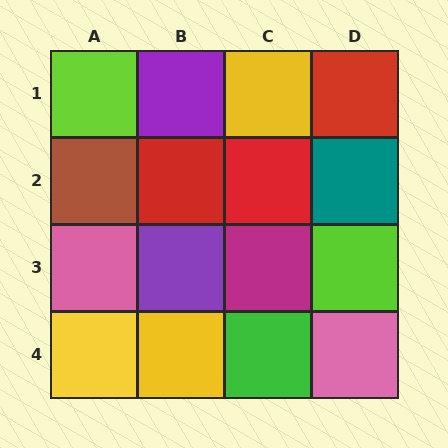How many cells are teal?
1 cell is teal.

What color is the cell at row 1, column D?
Red.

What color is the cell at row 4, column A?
Yellow.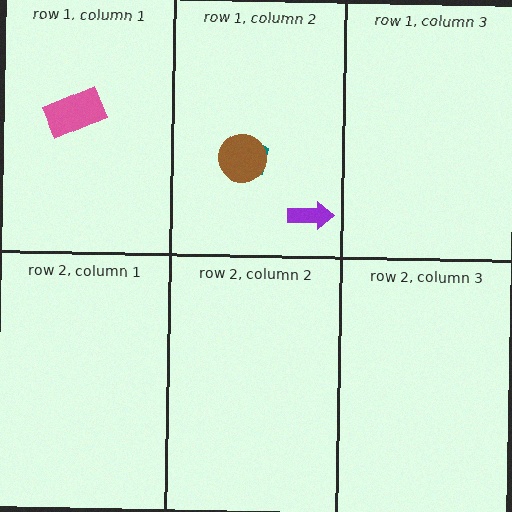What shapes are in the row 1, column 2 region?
The purple arrow, the teal pentagon, the brown circle.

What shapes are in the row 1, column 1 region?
The pink rectangle.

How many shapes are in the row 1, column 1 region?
1.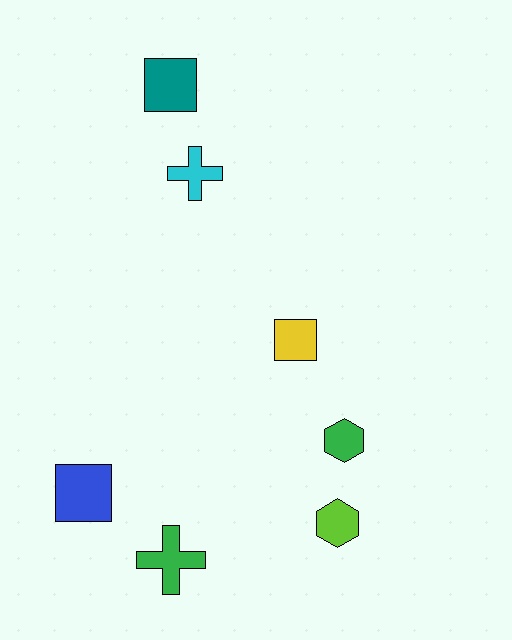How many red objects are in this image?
There are no red objects.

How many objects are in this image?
There are 7 objects.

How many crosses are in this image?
There are 2 crosses.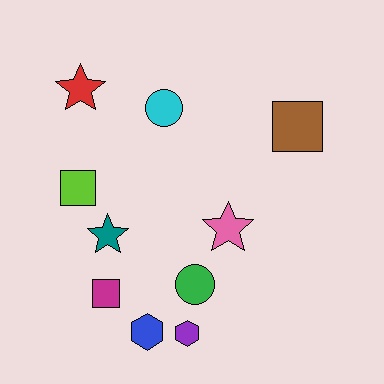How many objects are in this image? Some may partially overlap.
There are 10 objects.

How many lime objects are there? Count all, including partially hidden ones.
There is 1 lime object.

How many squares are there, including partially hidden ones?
There are 3 squares.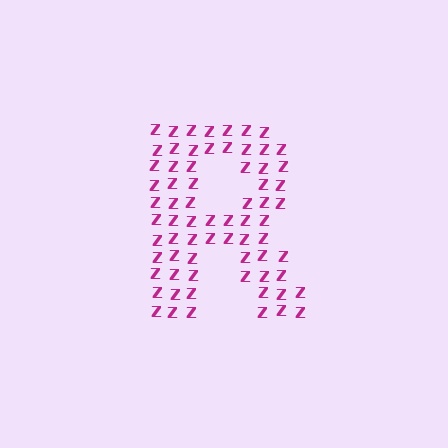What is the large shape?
The large shape is the letter R.